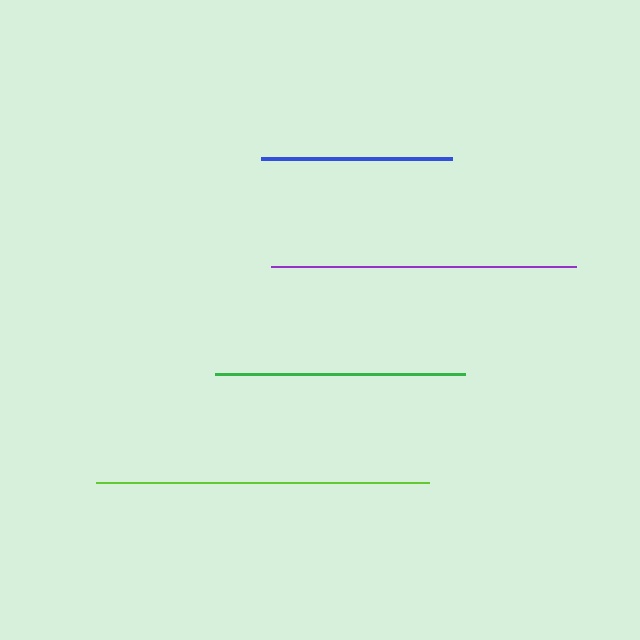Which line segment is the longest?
The lime line is the longest at approximately 334 pixels.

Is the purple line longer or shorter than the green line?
The purple line is longer than the green line.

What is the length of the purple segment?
The purple segment is approximately 305 pixels long.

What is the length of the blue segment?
The blue segment is approximately 190 pixels long.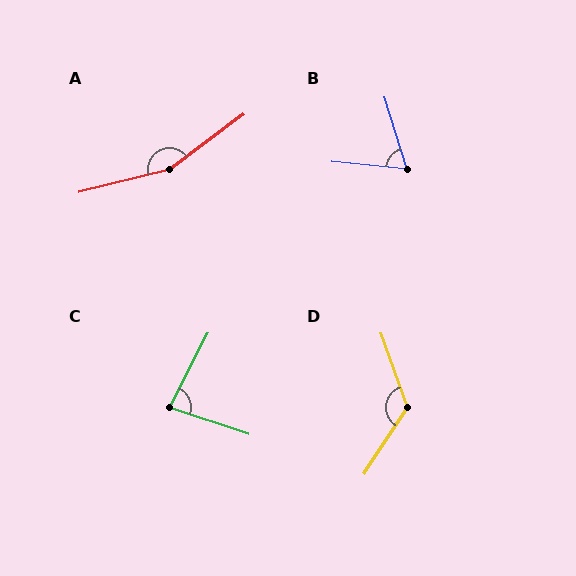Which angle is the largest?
A, at approximately 158 degrees.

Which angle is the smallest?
B, at approximately 67 degrees.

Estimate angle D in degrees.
Approximately 127 degrees.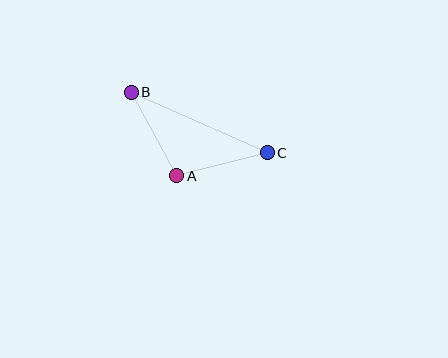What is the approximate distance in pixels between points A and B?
The distance between A and B is approximately 95 pixels.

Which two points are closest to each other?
Points A and C are closest to each other.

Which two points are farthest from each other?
Points B and C are farthest from each other.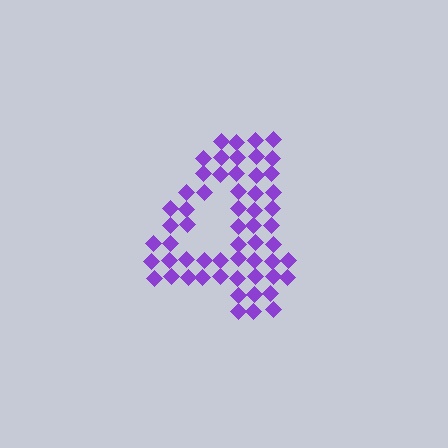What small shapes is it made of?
It is made of small diamonds.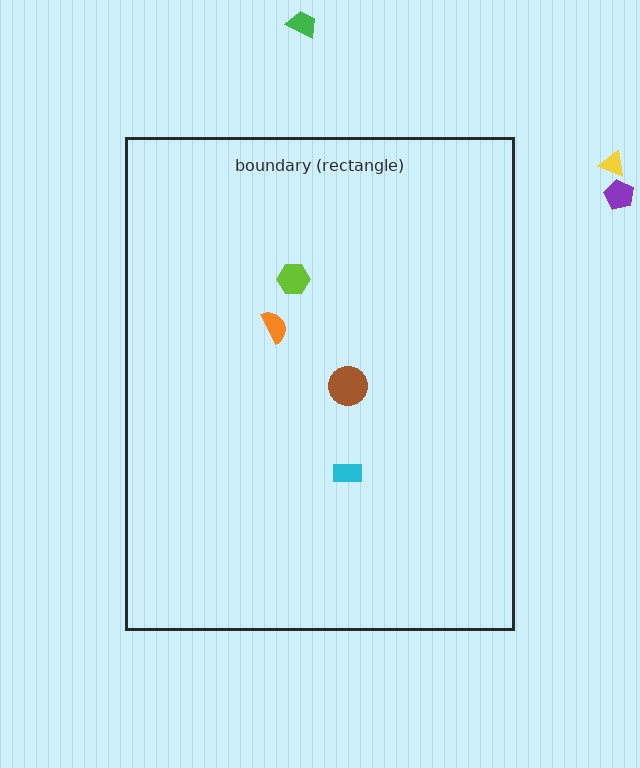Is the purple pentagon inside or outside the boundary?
Outside.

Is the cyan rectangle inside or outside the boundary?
Inside.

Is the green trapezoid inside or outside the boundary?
Outside.